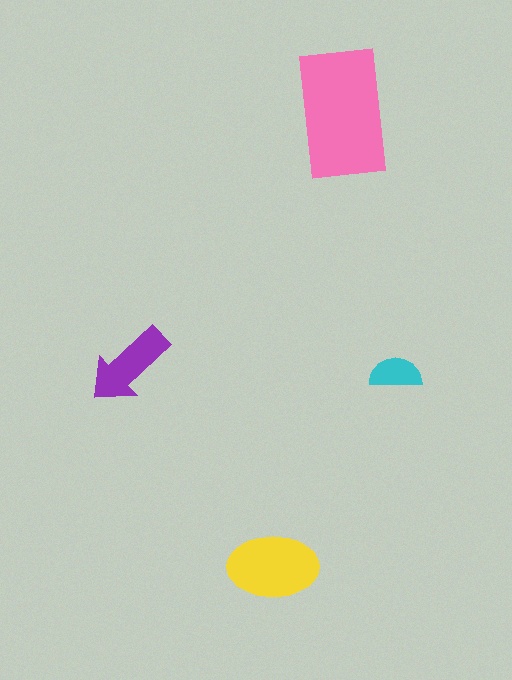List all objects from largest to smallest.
The pink rectangle, the yellow ellipse, the purple arrow, the cyan semicircle.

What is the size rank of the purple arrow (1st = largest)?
3rd.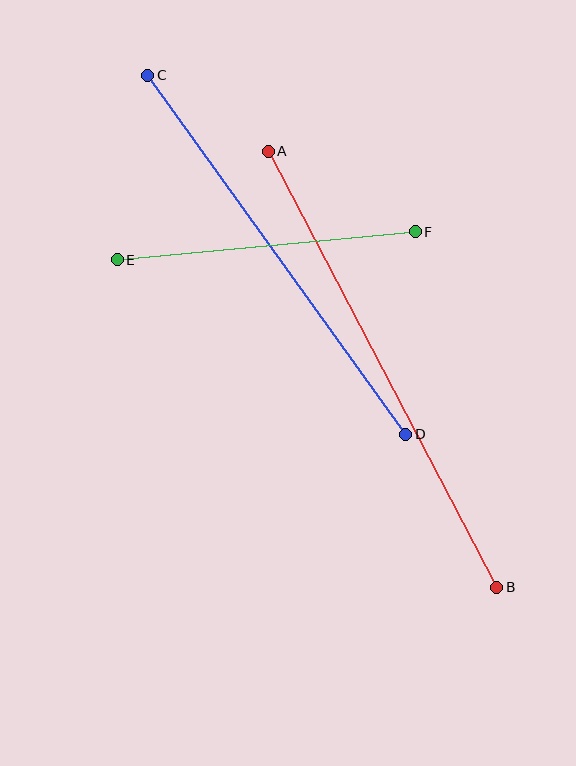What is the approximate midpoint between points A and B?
The midpoint is at approximately (383, 369) pixels.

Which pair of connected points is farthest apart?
Points A and B are farthest apart.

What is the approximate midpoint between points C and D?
The midpoint is at approximately (277, 255) pixels.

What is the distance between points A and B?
The distance is approximately 492 pixels.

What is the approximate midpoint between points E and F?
The midpoint is at approximately (266, 246) pixels.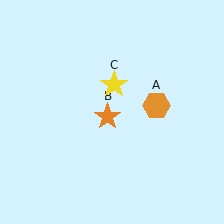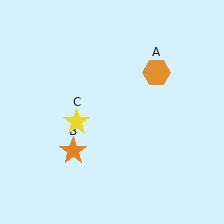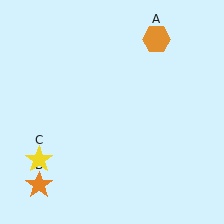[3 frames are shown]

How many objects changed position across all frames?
3 objects changed position: orange hexagon (object A), orange star (object B), yellow star (object C).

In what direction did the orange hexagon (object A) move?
The orange hexagon (object A) moved up.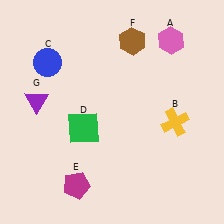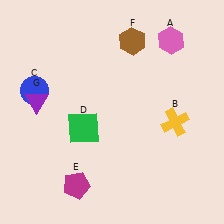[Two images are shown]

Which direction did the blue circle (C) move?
The blue circle (C) moved down.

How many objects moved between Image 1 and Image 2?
1 object moved between the two images.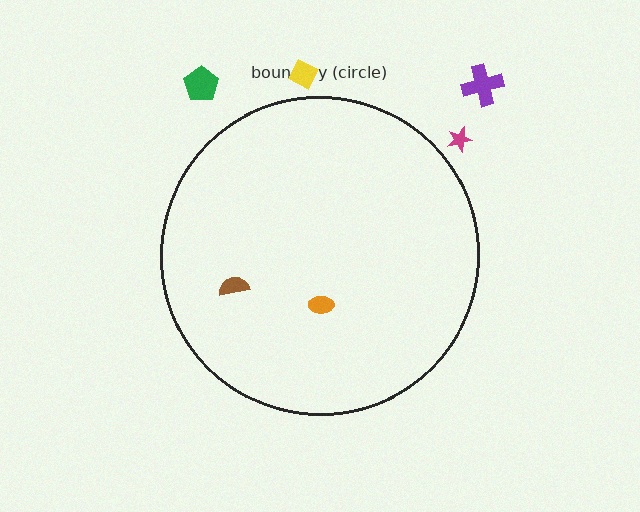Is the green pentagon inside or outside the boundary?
Outside.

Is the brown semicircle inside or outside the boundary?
Inside.